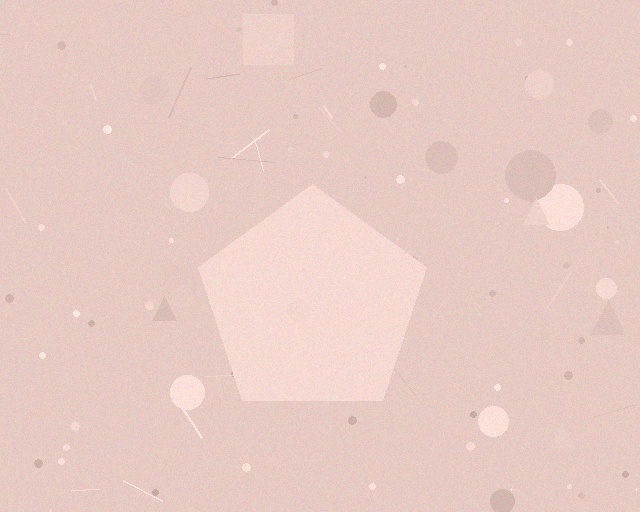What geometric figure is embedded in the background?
A pentagon is embedded in the background.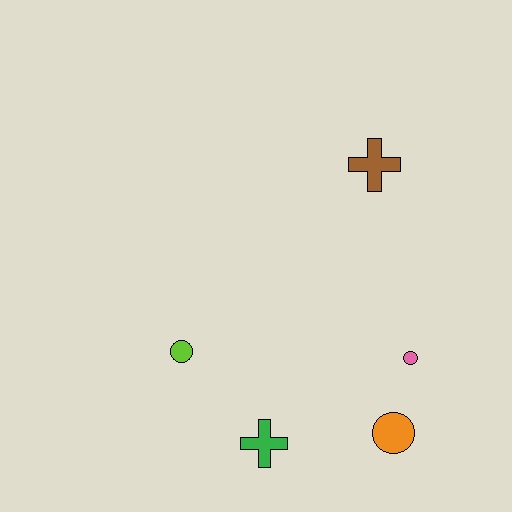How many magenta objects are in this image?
There are no magenta objects.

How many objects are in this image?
There are 5 objects.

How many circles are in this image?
There are 3 circles.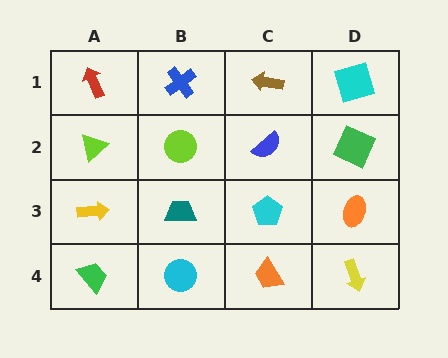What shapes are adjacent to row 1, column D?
A green square (row 2, column D), a brown arrow (row 1, column C).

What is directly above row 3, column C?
A blue semicircle.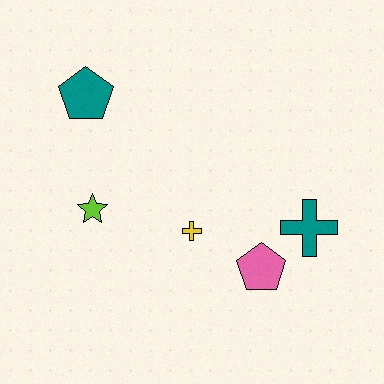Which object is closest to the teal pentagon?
The lime star is closest to the teal pentagon.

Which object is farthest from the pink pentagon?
The teal pentagon is farthest from the pink pentagon.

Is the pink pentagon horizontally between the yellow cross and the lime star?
No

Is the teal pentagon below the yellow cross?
No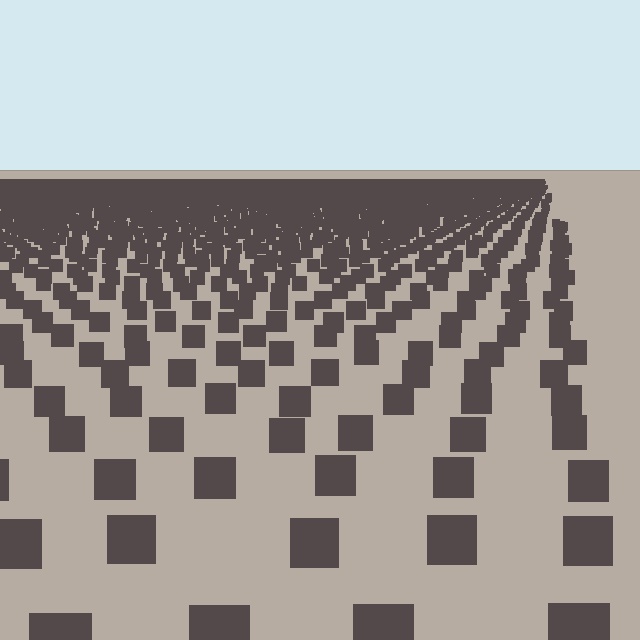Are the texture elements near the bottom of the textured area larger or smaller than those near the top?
Larger. Near the bottom, elements are closer to the viewer and appear at a bigger on-screen size.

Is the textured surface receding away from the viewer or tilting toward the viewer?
The surface is receding away from the viewer. Texture elements get smaller and denser toward the top.